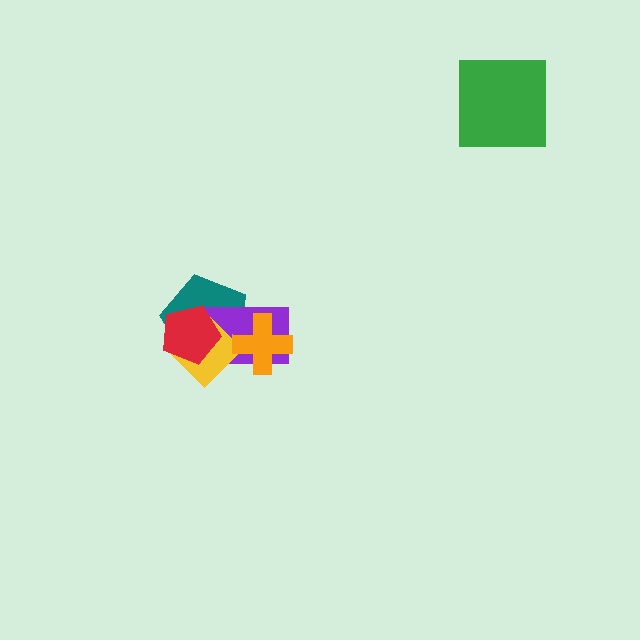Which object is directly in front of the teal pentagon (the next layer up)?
The purple rectangle is directly in front of the teal pentagon.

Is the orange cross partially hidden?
No, no other shape covers it.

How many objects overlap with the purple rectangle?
4 objects overlap with the purple rectangle.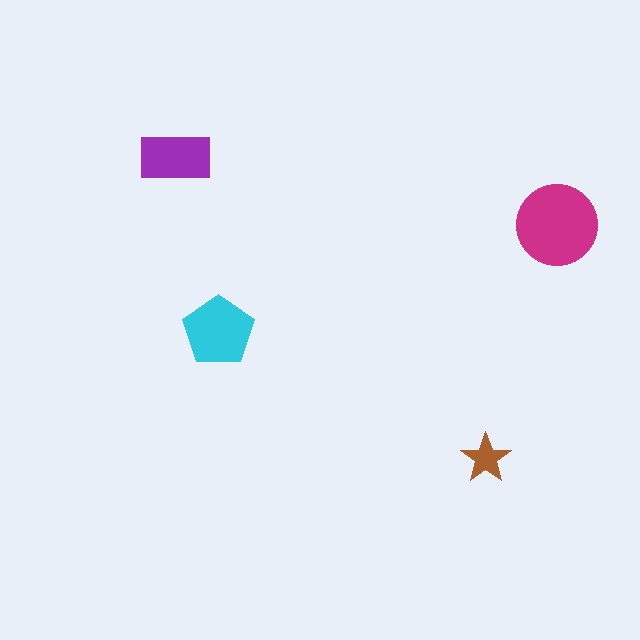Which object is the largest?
The magenta circle.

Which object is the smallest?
The brown star.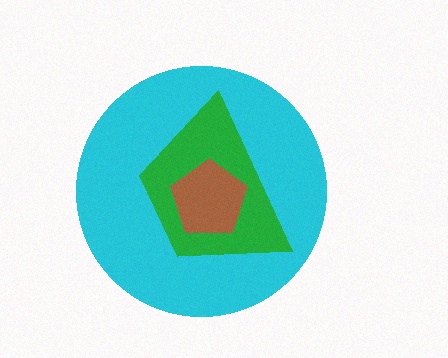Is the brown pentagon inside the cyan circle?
Yes.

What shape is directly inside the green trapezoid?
The brown pentagon.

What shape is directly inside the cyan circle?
The green trapezoid.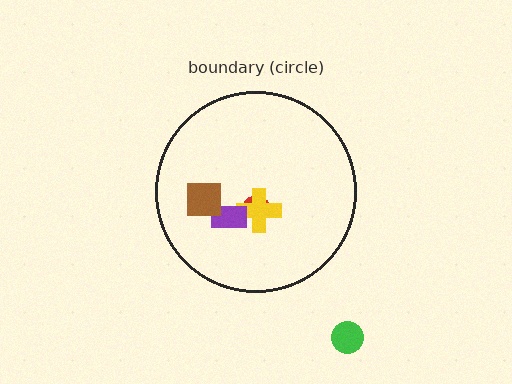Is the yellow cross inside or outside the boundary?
Inside.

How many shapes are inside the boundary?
4 inside, 1 outside.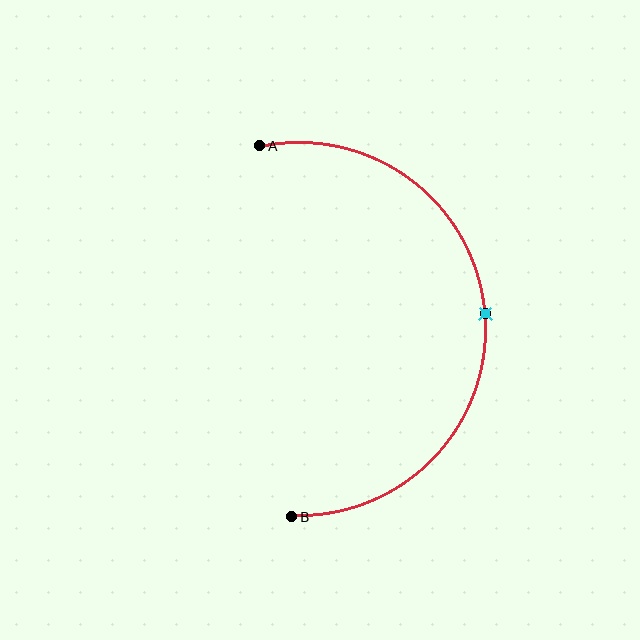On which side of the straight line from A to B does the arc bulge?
The arc bulges to the right of the straight line connecting A and B.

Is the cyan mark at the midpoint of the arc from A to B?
Yes. The cyan mark lies on the arc at equal arc-length from both A and B — it is the arc midpoint.